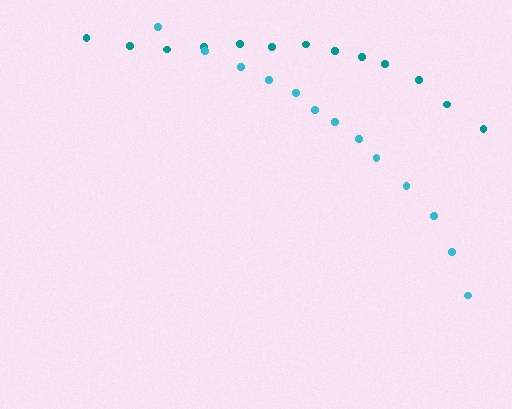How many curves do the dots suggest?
There are 2 distinct paths.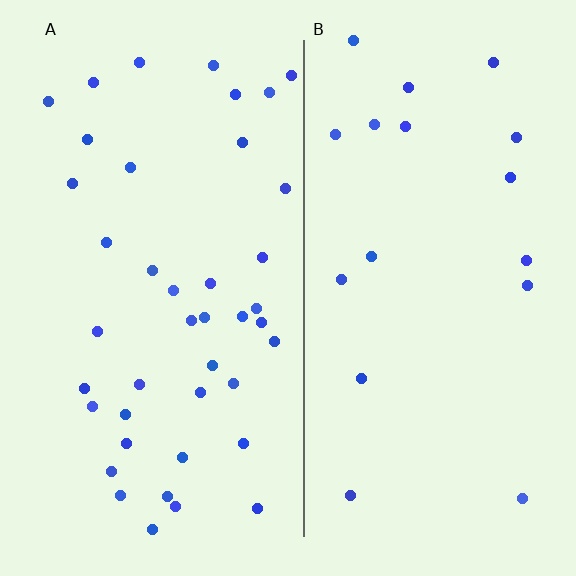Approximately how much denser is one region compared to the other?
Approximately 2.4× — region A over region B.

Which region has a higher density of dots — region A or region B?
A (the left).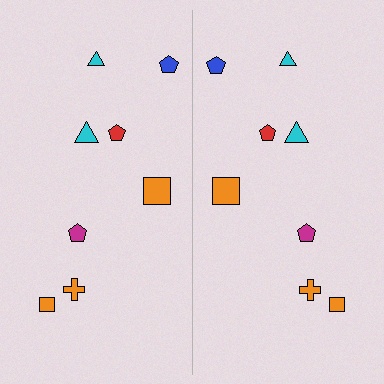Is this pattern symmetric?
Yes, this pattern has bilateral (reflection) symmetry.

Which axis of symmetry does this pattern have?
The pattern has a vertical axis of symmetry running through the center of the image.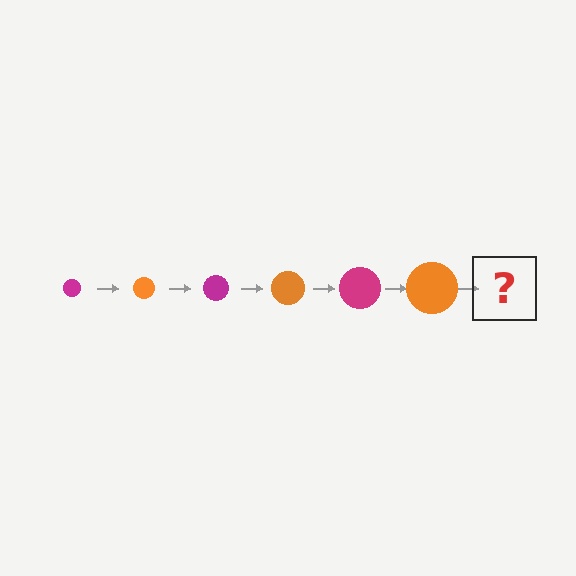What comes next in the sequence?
The next element should be a magenta circle, larger than the previous one.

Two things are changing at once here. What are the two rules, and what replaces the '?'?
The two rules are that the circle grows larger each step and the color cycles through magenta and orange. The '?' should be a magenta circle, larger than the previous one.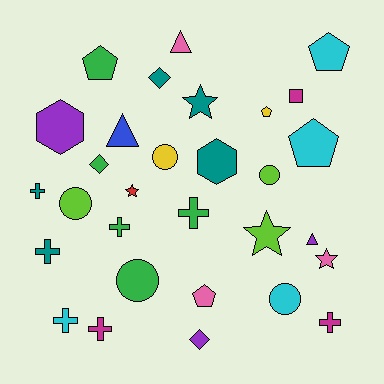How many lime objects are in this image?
There are 3 lime objects.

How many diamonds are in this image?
There are 3 diamonds.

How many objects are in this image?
There are 30 objects.